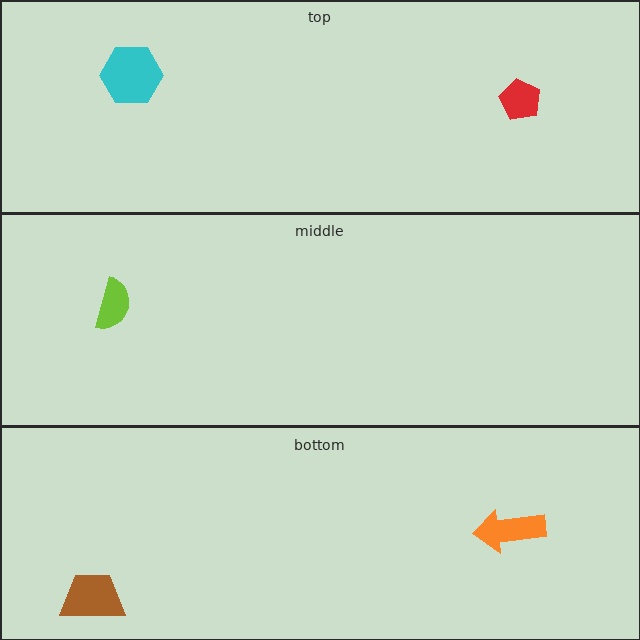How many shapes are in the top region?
2.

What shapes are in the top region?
The cyan hexagon, the red pentagon.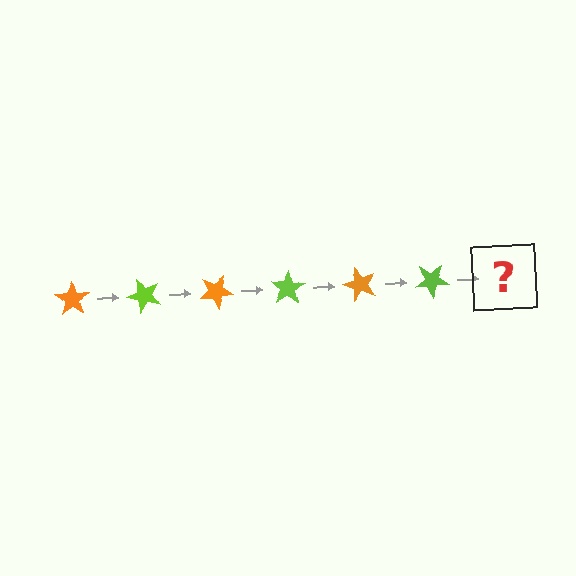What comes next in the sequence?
The next element should be an orange star, rotated 300 degrees from the start.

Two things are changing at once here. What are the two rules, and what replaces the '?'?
The two rules are that it rotates 50 degrees each step and the color cycles through orange and lime. The '?' should be an orange star, rotated 300 degrees from the start.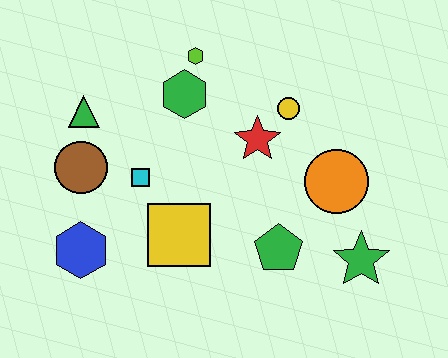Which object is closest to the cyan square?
The brown circle is closest to the cyan square.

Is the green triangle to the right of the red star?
No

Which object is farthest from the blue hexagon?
The green star is farthest from the blue hexagon.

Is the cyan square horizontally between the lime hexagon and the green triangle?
Yes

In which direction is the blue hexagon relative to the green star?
The blue hexagon is to the left of the green star.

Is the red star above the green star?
Yes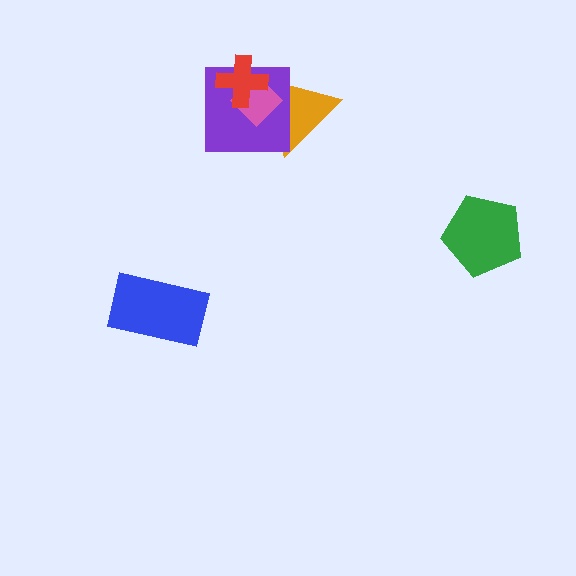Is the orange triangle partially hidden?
Yes, it is partially covered by another shape.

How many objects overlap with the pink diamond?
3 objects overlap with the pink diamond.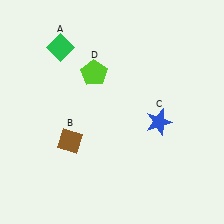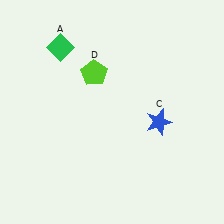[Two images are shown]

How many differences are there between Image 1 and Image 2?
There is 1 difference between the two images.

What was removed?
The brown diamond (B) was removed in Image 2.